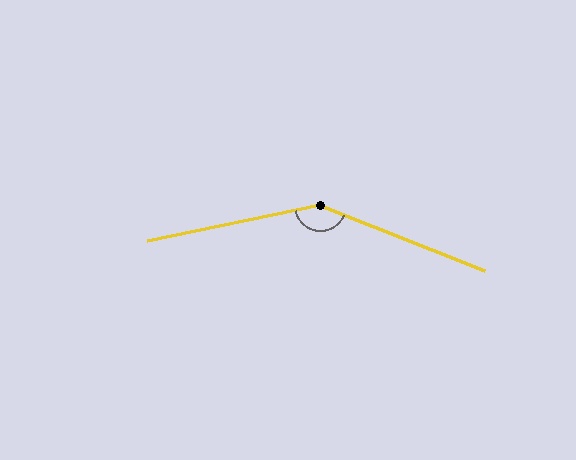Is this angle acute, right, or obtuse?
It is obtuse.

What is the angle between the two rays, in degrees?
Approximately 146 degrees.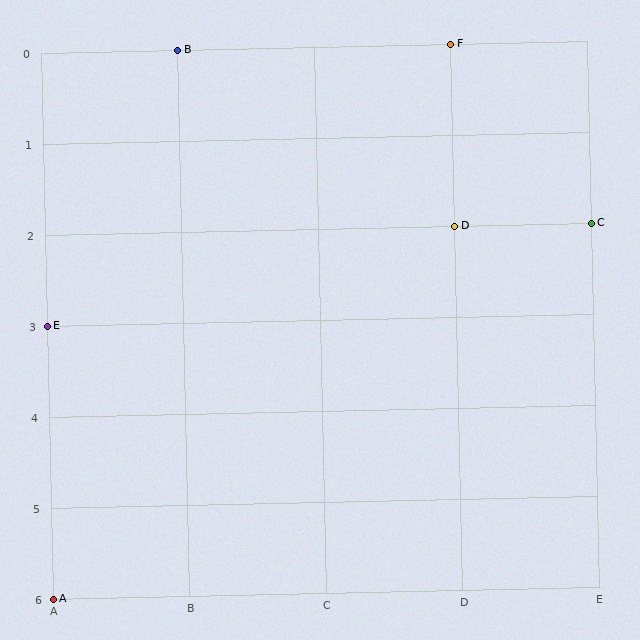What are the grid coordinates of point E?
Point E is at grid coordinates (A, 3).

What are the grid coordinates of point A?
Point A is at grid coordinates (A, 6).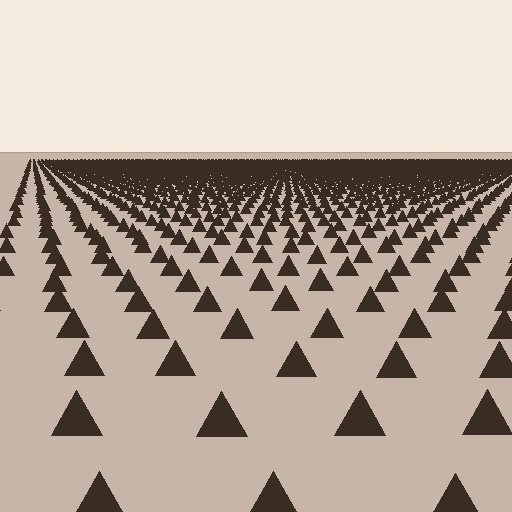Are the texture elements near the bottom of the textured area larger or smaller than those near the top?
Larger. Near the bottom, elements are closer to the viewer and appear at a bigger on-screen size.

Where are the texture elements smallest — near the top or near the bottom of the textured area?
Near the top.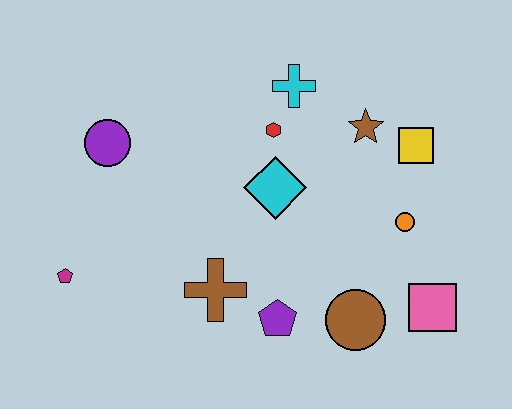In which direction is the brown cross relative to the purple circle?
The brown cross is below the purple circle.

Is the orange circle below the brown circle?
No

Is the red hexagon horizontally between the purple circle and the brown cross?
No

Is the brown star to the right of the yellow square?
No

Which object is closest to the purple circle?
The magenta pentagon is closest to the purple circle.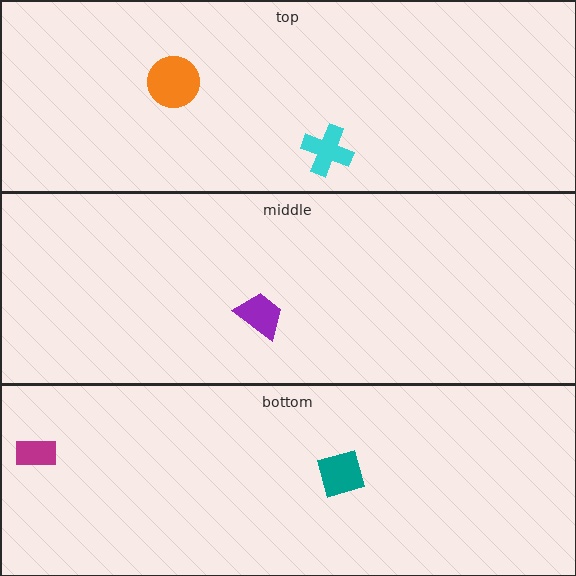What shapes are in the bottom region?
The magenta rectangle, the teal diamond.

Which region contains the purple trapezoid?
The middle region.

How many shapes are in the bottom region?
2.